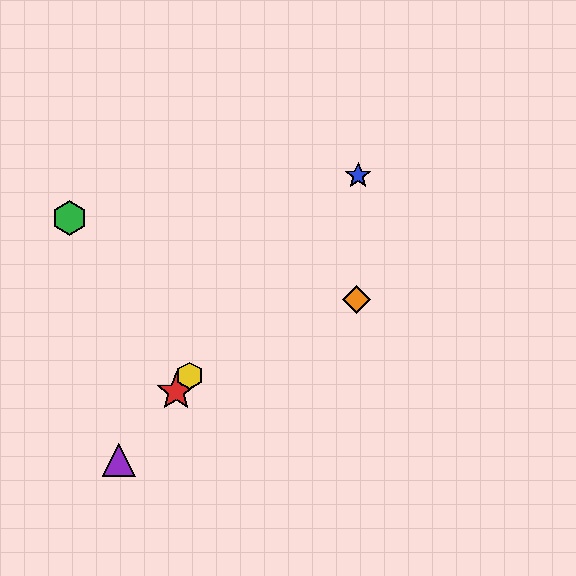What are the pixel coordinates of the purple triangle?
The purple triangle is at (119, 460).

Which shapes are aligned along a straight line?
The red star, the blue star, the yellow hexagon, the purple triangle are aligned along a straight line.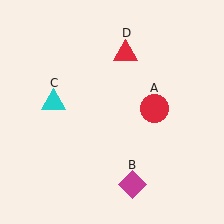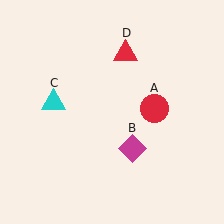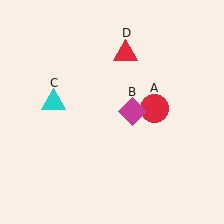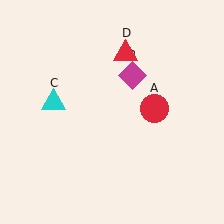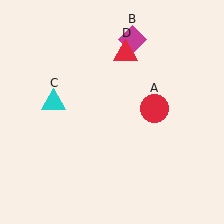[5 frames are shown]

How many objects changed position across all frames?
1 object changed position: magenta diamond (object B).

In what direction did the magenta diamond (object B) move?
The magenta diamond (object B) moved up.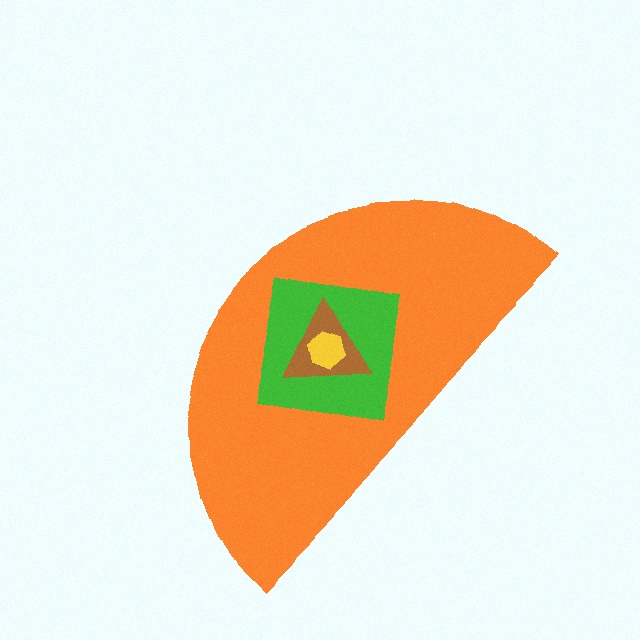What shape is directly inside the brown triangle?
The yellow hexagon.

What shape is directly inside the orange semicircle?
The green square.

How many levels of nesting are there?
4.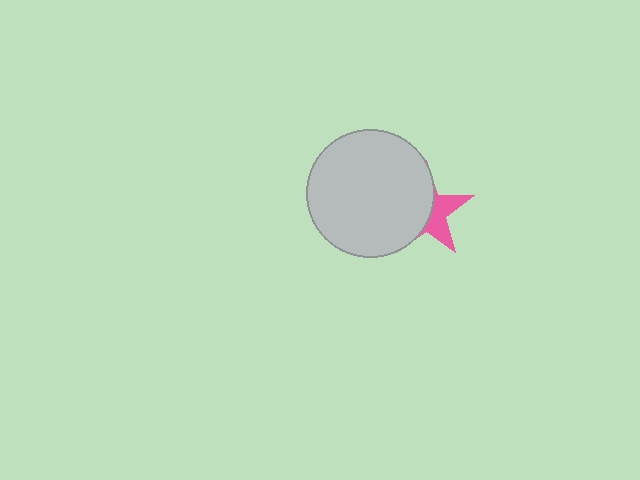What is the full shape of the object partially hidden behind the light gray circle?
The partially hidden object is a pink star.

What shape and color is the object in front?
The object in front is a light gray circle.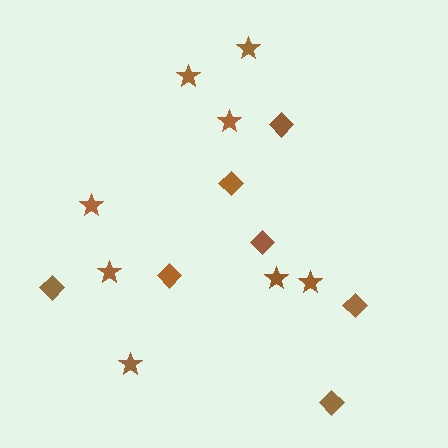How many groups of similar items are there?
There are 2 groups: one group of stars (8) and one group of diamonds (7).